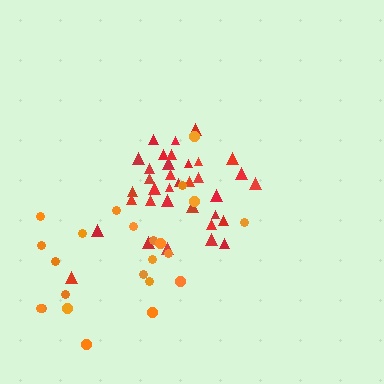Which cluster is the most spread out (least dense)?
Orange.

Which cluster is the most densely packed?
Red.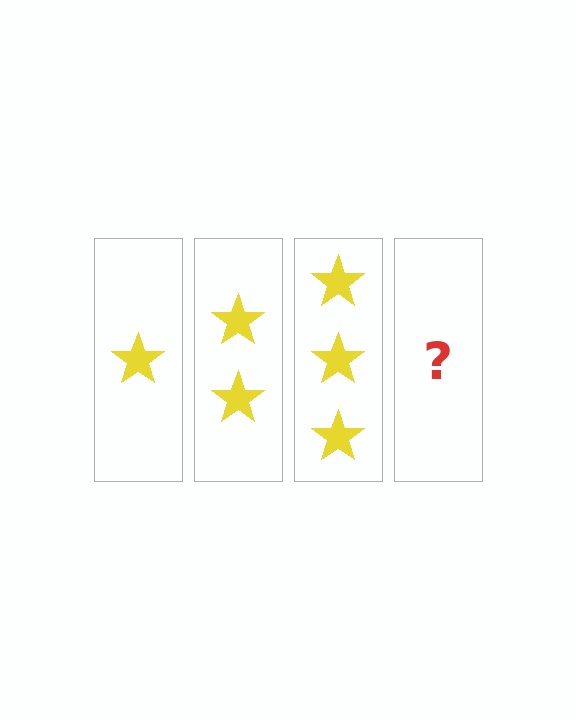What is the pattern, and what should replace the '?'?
The pattern is that each step adds one more star. The '?' should be 4 stars.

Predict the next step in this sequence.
The next step is 4 stars.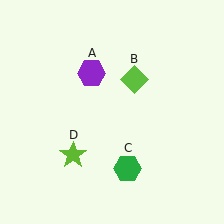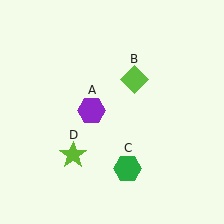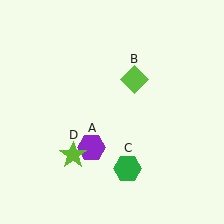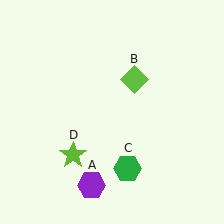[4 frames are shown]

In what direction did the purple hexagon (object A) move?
The purple hexagon (object A) moved down.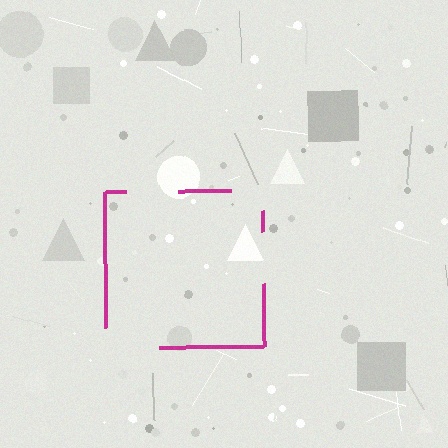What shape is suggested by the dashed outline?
The dashed outline suggests a square.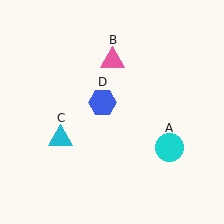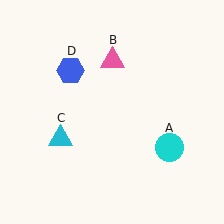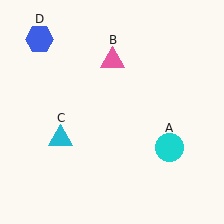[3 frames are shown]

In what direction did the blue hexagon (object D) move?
The blue hexagon (object D) moved up and to the left.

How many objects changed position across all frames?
1 object changed position: blue hexagon (object D).